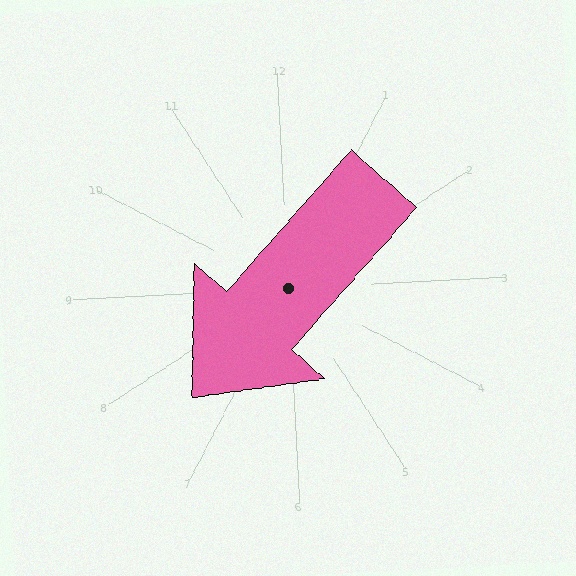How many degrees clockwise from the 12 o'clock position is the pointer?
Approximately 224 degrees.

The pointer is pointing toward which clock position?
Roughly 7 o'clock.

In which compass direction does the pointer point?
Southwest.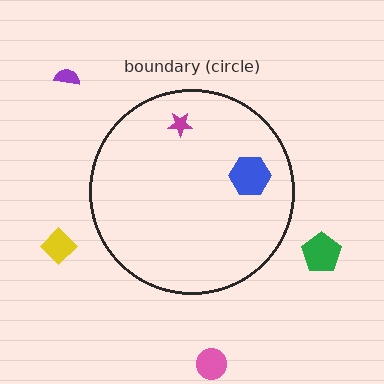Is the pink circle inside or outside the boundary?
Outside.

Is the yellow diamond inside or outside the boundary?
Outside.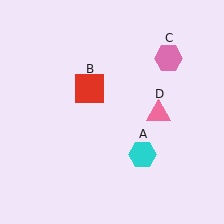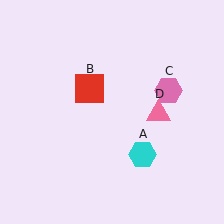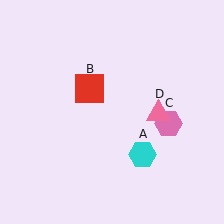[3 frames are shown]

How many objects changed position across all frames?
1 object changed position: pink hexagon (object C).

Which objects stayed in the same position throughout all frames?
Cyan hexagon (object A) and red square (object B) and pink triangle (object D) remained stationary.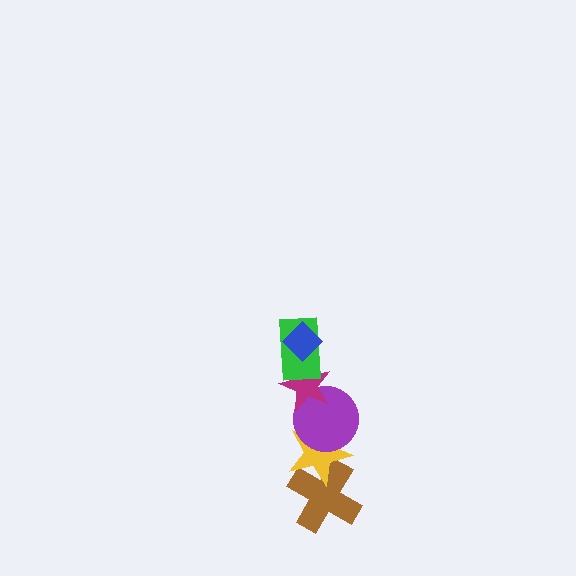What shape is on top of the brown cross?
The yellow star is on top of the brown cross.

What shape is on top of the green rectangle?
The blue diamond is on top of the green rectangle.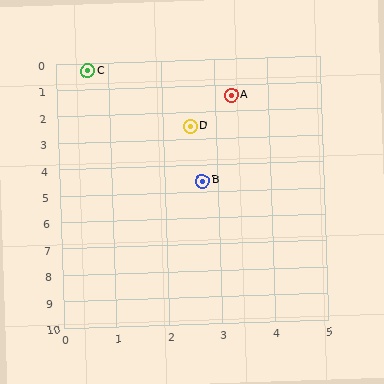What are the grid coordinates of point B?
Point B is at approximately (2.7, 4.6).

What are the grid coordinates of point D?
Point D is at approximately (2.5, 2.5).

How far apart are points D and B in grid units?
Points D and B are about 2.1 grid units apart.